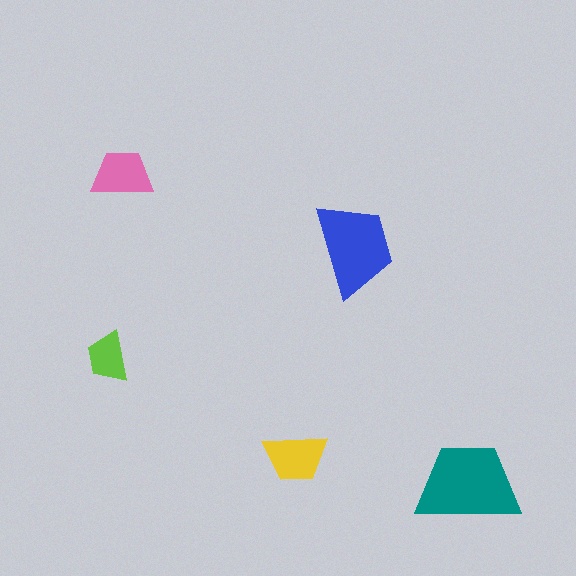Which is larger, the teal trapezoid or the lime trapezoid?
The teal one.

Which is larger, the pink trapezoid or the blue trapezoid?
The blue one.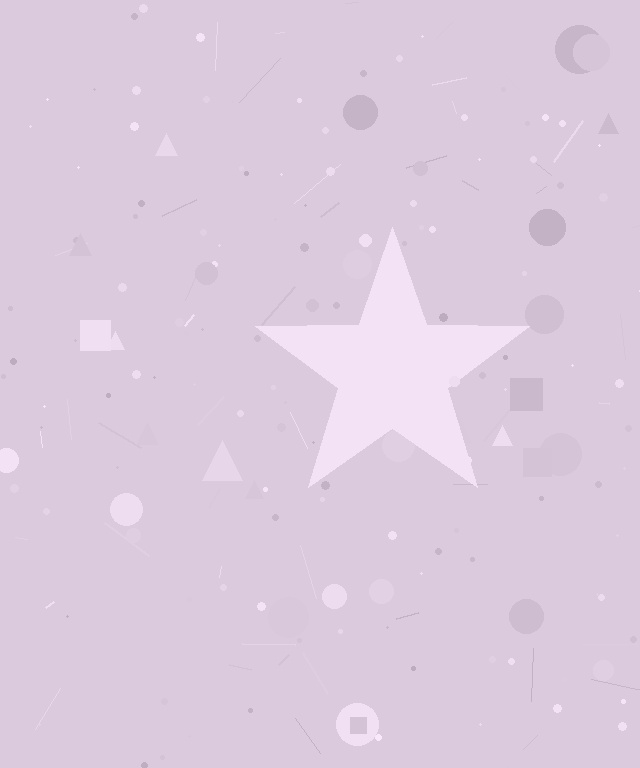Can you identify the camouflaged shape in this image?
The camouflaged shape is a star.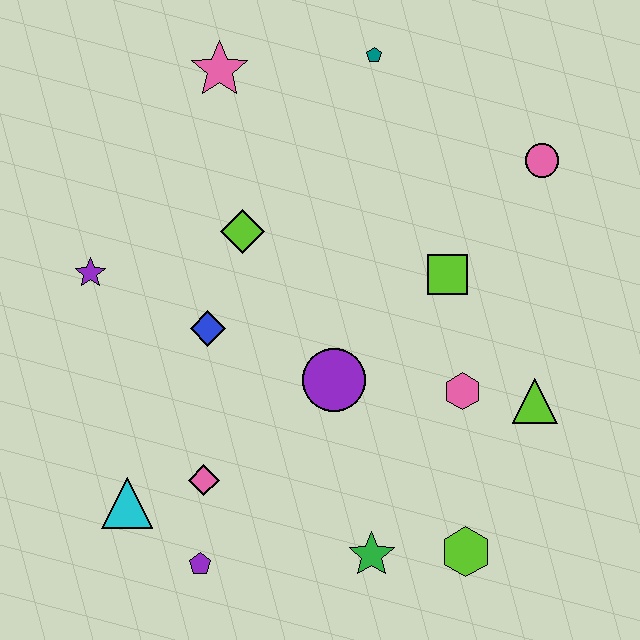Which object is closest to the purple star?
The blue diamond is closest to the purple star.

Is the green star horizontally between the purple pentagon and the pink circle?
Yes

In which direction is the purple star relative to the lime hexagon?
The purple star is to the left of the lime hexagon.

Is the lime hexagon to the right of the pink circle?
No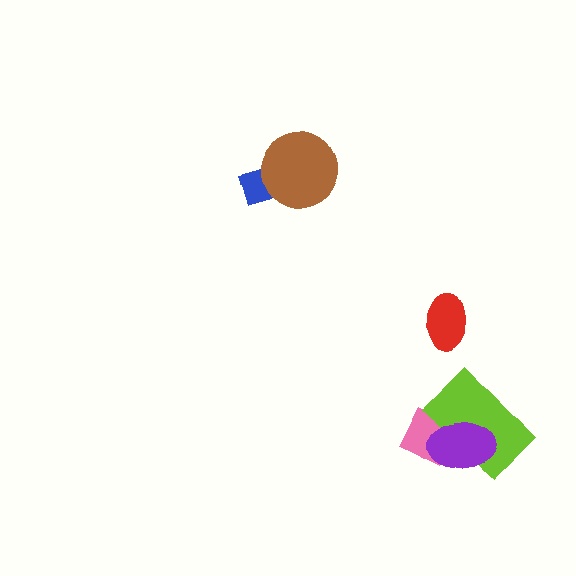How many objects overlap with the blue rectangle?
1 object overlaps with the blue rectangle.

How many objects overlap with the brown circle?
1 object overlaps with the brown circle.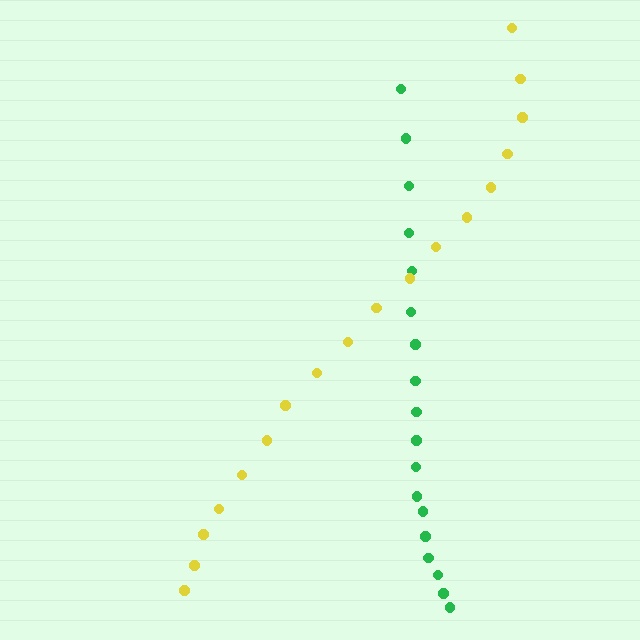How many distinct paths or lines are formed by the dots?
There are 2 distinct paths.